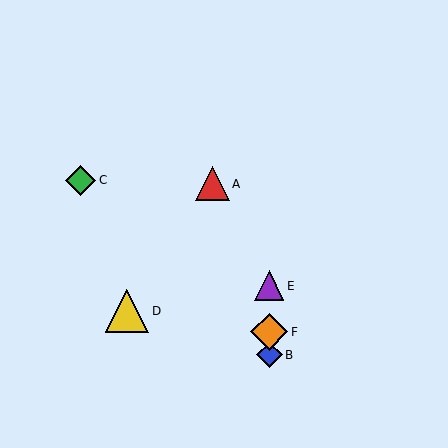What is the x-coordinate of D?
Object D is at x≈127.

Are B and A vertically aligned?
No, B is at x≈269 and A is at x≈212.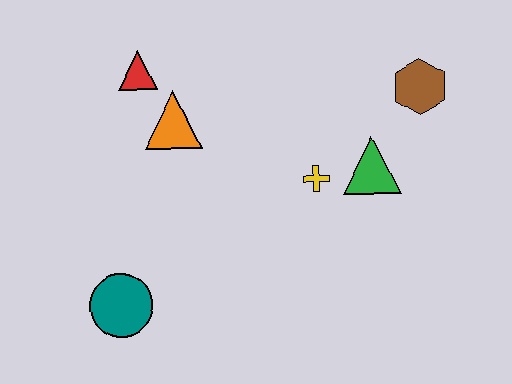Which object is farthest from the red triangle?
The brown hexagon is farthest from the red triangle.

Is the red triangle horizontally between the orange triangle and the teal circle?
Yes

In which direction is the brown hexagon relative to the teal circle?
The brown hexagon is to the right of the teal circle.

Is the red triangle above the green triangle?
Yes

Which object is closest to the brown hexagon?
The green triangle is closest to the brown hexagon.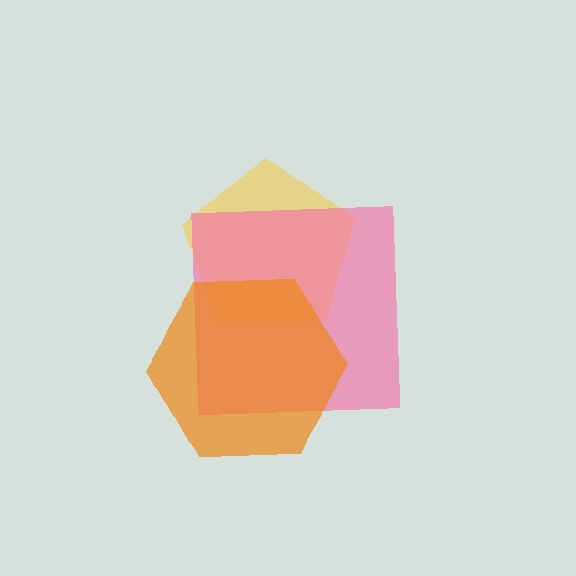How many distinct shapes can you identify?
There are 3 distinct shapes: a yellow pentagon, a pink square, an orange hexagon.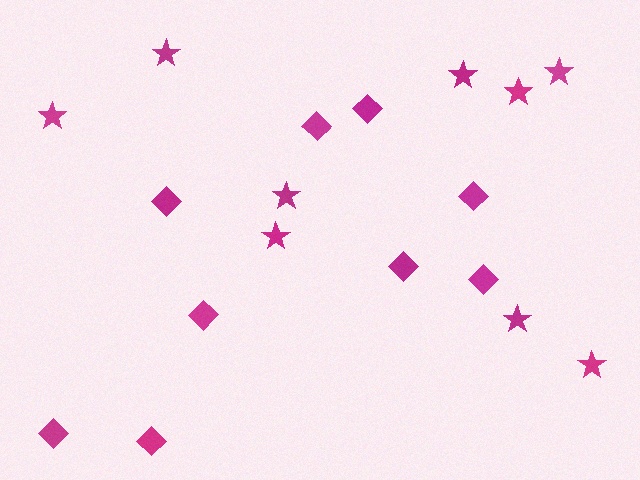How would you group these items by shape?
There are 2 groups: one group of stars (9) and one group of diamonds (9).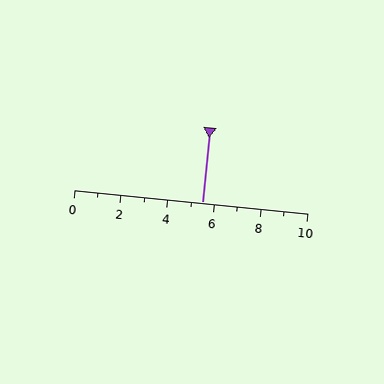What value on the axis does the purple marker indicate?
The marker indicates approximately 5.5.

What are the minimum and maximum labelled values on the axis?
The axis runs from 0 to 10.